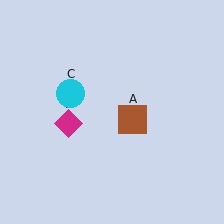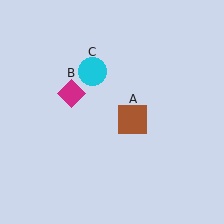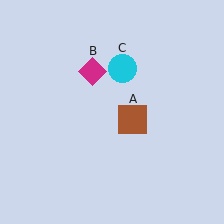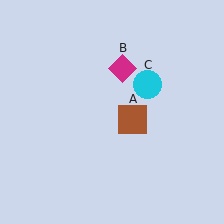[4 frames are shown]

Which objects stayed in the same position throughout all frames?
Brown square (object A) remained stationary.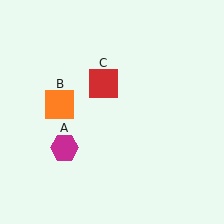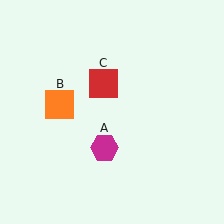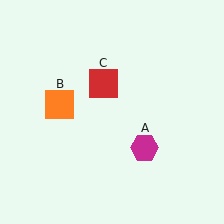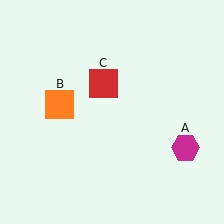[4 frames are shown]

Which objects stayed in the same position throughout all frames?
Orange square (object B) and red square (object C) remained stationary.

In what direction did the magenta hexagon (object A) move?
The magenta hexagon (object A) moved right.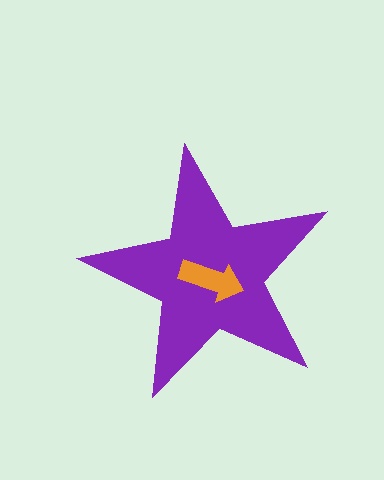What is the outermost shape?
The purple star.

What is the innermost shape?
The orange arrow.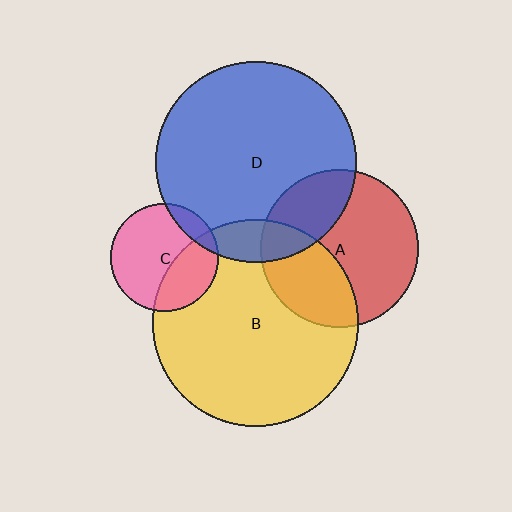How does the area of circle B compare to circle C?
Approximately 3.6 times.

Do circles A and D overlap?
Yes.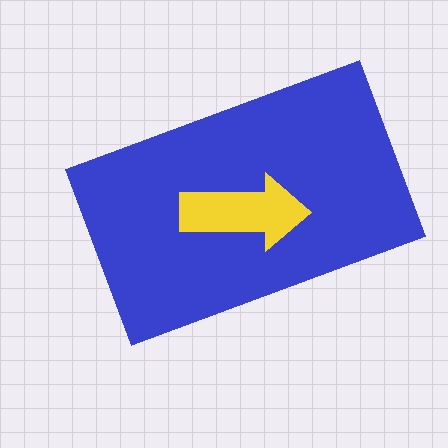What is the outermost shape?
The blue rectangle.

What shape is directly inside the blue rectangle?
The yellow arrow.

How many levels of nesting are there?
2.